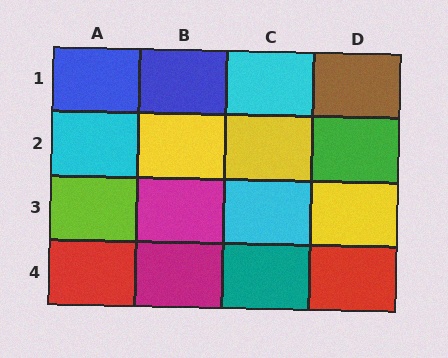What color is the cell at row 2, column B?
Yellow.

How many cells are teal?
1 cell is teal.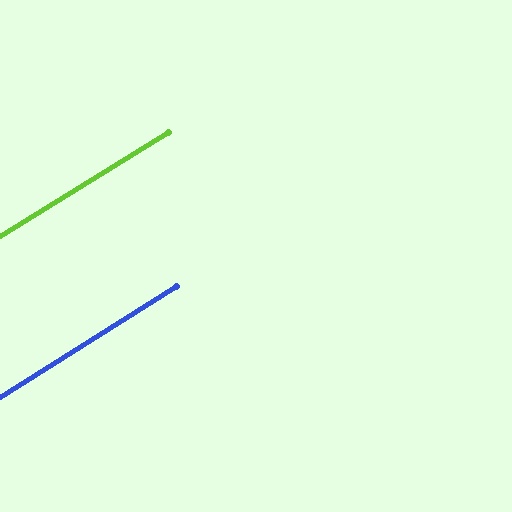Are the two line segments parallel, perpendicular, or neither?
Parallel — their directions differ by only 0.5°.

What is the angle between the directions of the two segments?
Approximately 0 degrees.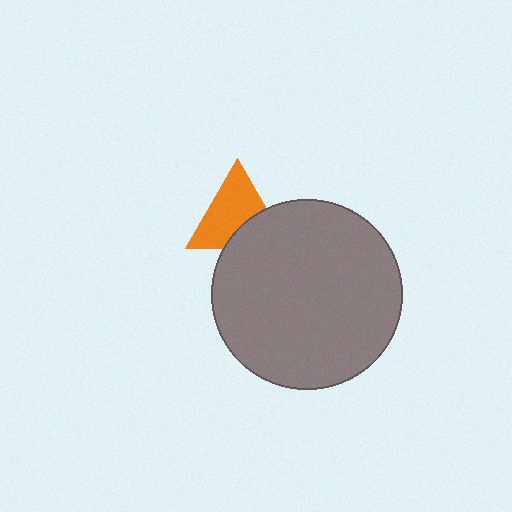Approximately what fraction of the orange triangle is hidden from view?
Roughly 33% of the orange triangle is hidden behind the gray circle.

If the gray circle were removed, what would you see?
You would see the complete orange triangle.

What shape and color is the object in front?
The object in front is a gray circle.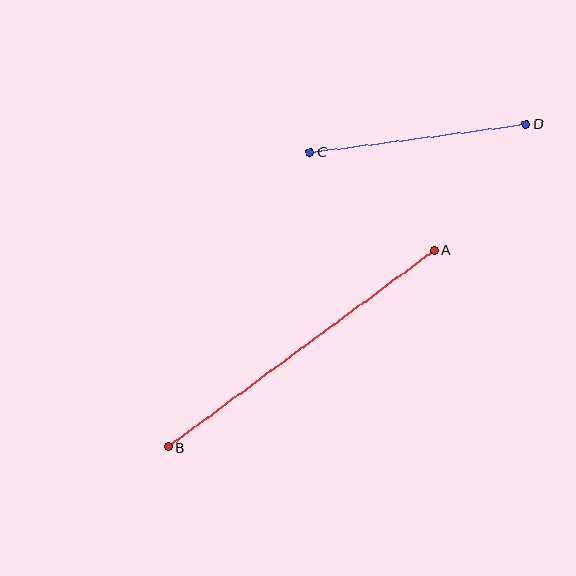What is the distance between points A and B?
The distance is approximately 331 pixels.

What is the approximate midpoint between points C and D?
The midpoint is at approximately (418, 138) pixels.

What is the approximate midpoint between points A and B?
The midpoint is at approximately (301, 348) pixels.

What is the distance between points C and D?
The distance is approximately 218 pixels.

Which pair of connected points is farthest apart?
Points A and B are farthest apart.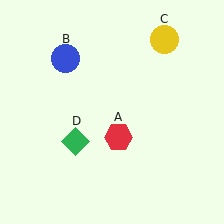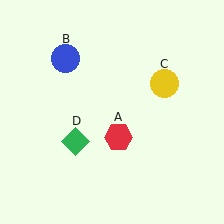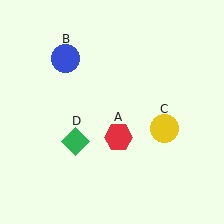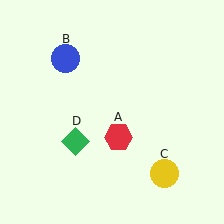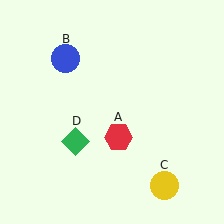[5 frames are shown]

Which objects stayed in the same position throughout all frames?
Red hexagon (object A) and blue circle (object B) and green diamond (object D) remained stationary.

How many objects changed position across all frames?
1 object changed position: yellow circle (object C).